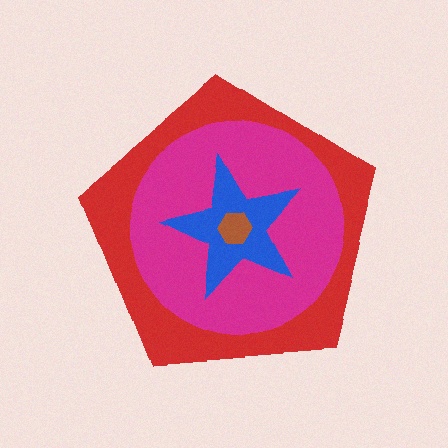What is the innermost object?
The brown hexagon.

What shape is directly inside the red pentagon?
The magenta circle.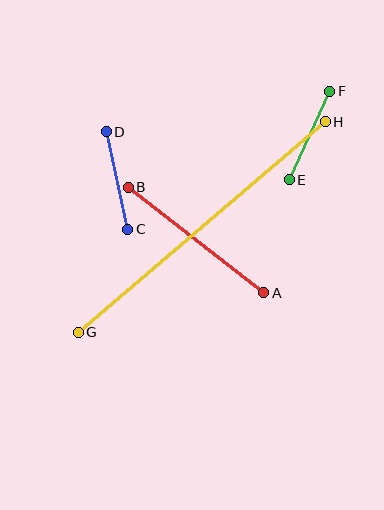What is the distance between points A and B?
The distance is approximately 172 pixels.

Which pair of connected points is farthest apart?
Points G and H are farthest apart.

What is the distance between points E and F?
The distance is approximately 98 pixels.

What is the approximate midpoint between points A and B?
The midpoint is at approximately (196, 240) pixels.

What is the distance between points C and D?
The distance is approximately 100 pixels.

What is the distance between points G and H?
The distance is approximately 324 pixels.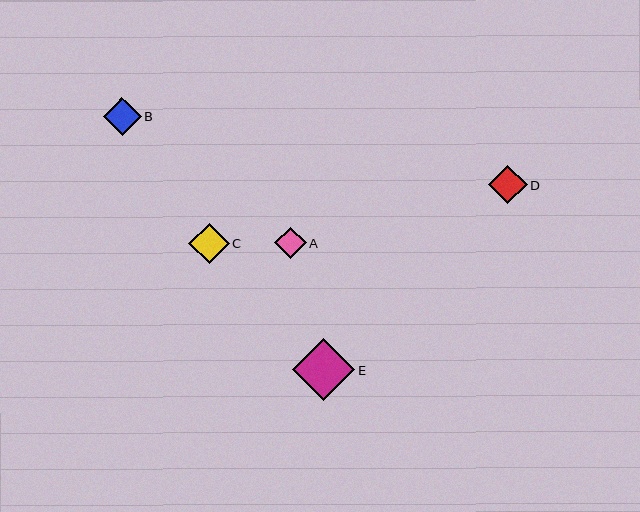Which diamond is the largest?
Diamond E is the largest with a size of approximately 62 pixels.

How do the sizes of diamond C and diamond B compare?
Diamond C and diamond B are approximately the same size.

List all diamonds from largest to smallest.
From largest to smallest: E, C, D, B, A.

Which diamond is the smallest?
Diamond A is the smallest with a size of approximately 32 pixels.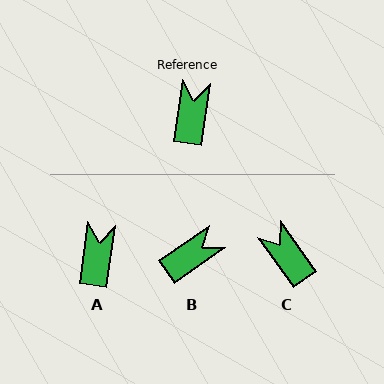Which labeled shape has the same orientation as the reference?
A.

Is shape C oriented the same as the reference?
No, it is off by about 43 degrees.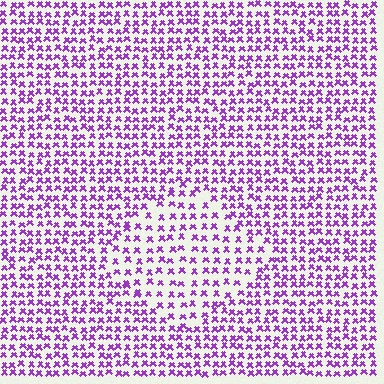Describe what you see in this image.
The image contains small purple elements arranged at two different densities. A diamond-shaped region is visible where the elements are less densely packed than the surrounding area.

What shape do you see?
I see a diamond.